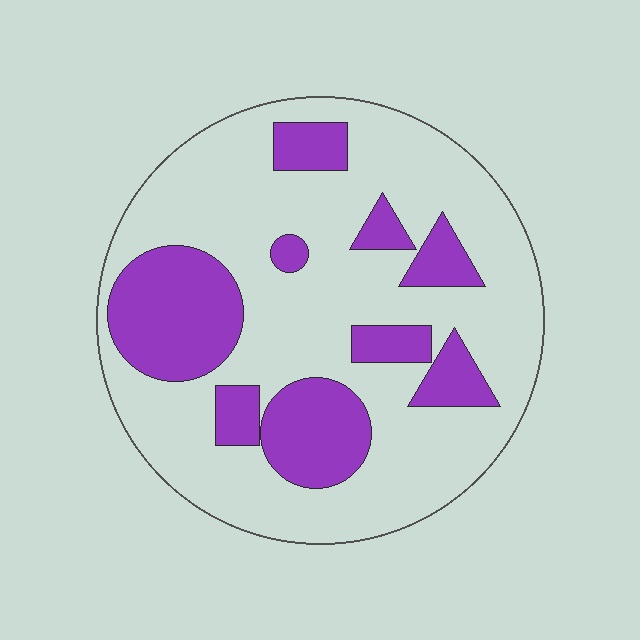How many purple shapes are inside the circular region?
9.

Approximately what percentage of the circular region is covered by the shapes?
Approximately 30%.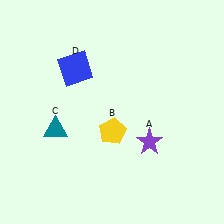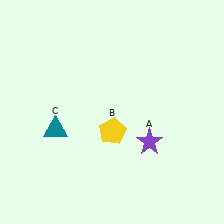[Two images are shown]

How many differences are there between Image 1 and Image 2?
There is 1 difference between the two images.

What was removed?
The blue square (D) was removed in Image 2.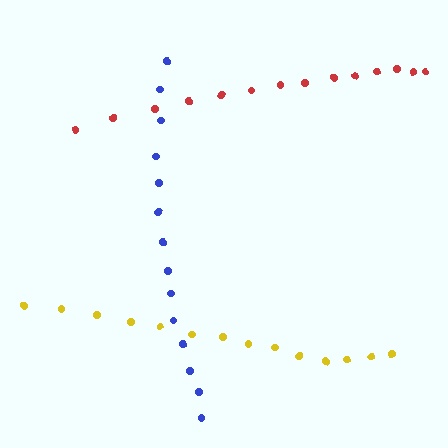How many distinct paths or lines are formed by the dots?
There are 3 distinct paths.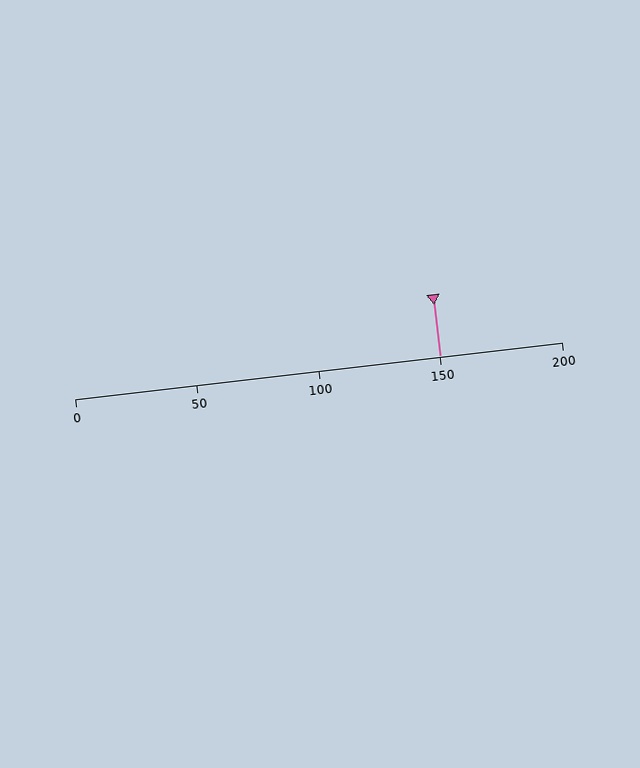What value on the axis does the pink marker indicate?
The marker indicates approximately 150.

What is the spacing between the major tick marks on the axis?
The major ticks are spaced 50 apart.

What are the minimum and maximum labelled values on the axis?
The axis runs from 0 to 200.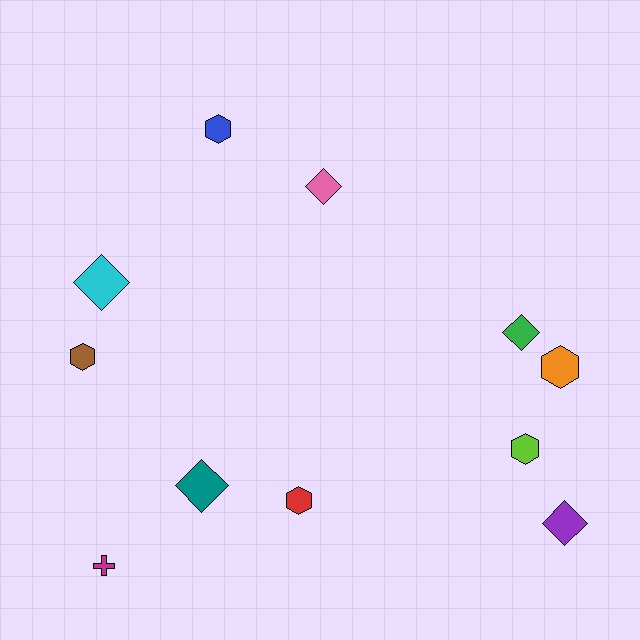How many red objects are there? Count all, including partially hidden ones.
There is 1 red object.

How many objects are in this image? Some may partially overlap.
There are 11 objects.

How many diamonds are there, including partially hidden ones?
There are 5 diamonds.